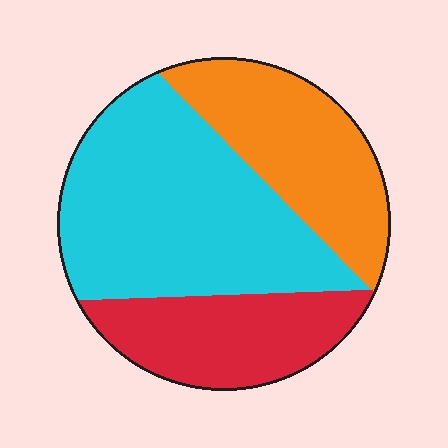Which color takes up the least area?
Red, at roughly 25%.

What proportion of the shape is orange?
Orange takes up between a quarter and a half of the shape.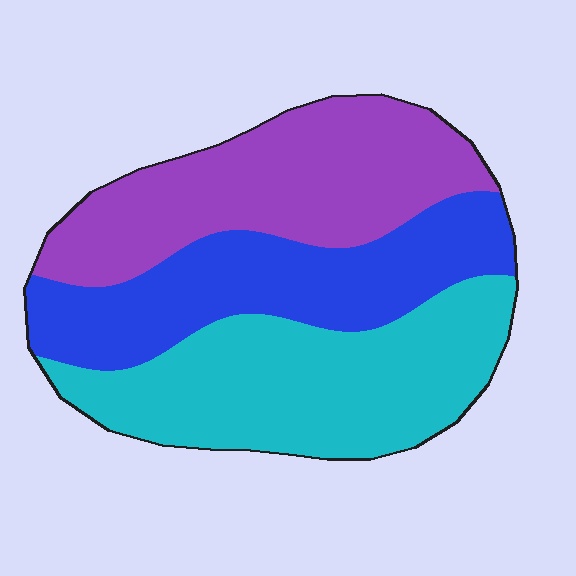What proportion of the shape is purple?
Purple takes up about one third (1/3) of the shape.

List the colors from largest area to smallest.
From largest to smallest: cyan, purple, blue.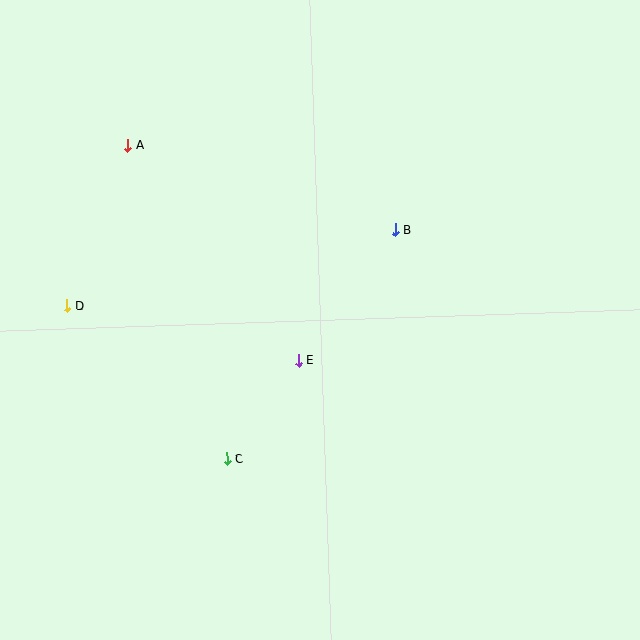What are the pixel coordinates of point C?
Point C is at (227, 459).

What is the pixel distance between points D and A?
The distance between D and A is 172 pixels.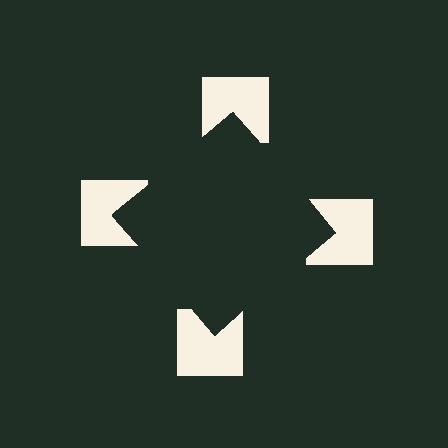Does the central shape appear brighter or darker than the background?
It typically appears slightly darker than the background, even though no actual brightness change is drawn.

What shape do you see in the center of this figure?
An illusory square — its edges are inferred from the aligned wedge cuts in the notched squares, not physically drawn.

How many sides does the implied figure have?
4 sides.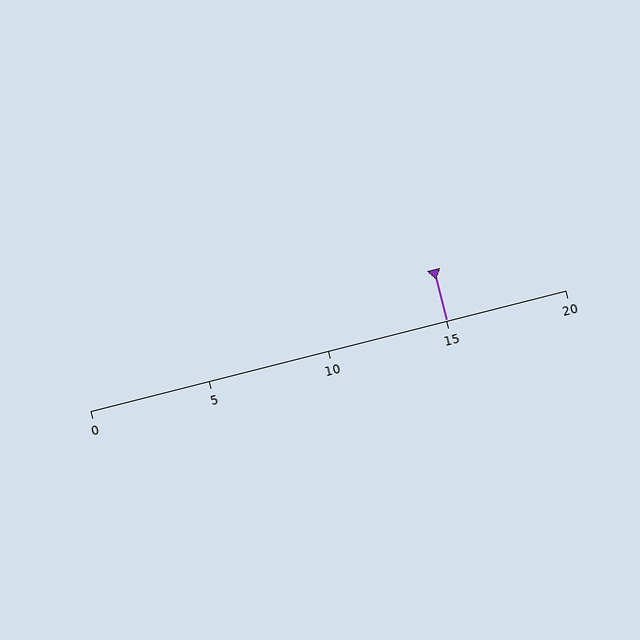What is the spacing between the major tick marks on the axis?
The major ticks are spaced 5 apart.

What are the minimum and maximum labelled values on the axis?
The axis runs from 0 to 20.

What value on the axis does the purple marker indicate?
The marker indicates approximately 15.